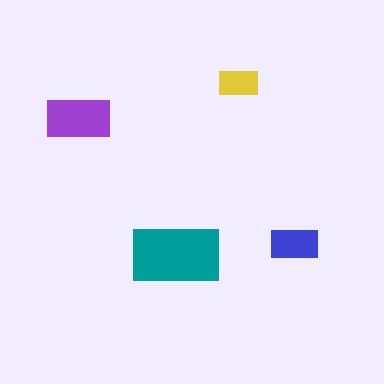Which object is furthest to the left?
The purple rectangle is leftmost.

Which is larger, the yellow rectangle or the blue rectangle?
The blue one.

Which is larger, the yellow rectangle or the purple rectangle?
The purple one.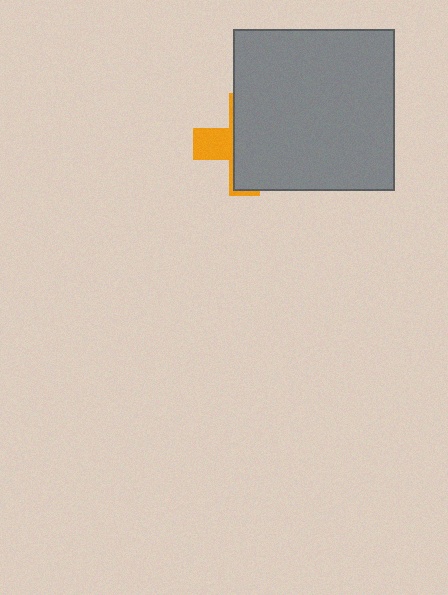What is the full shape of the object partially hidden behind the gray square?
The partially hidden object is an orange cross.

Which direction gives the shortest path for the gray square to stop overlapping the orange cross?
Moving right gives the shortest separation.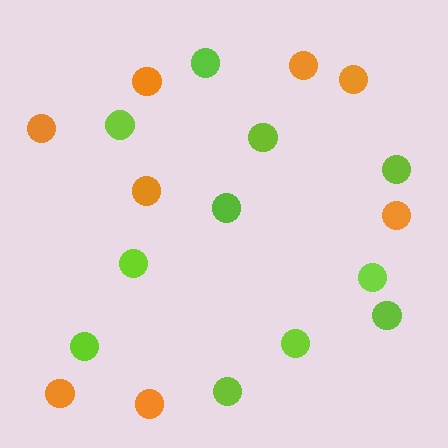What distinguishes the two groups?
There are 2 groups: one group of lime circles (11) and one group of orange circles (8).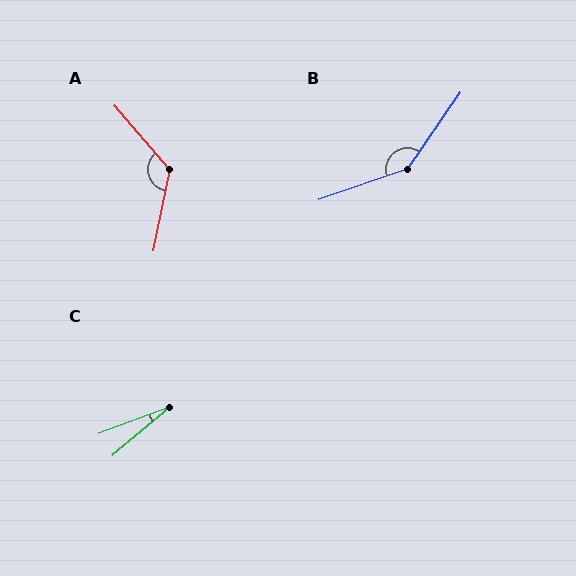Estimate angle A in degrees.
Approximately 128 degrees.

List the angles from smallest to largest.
C (19°), A (128°), B (143°).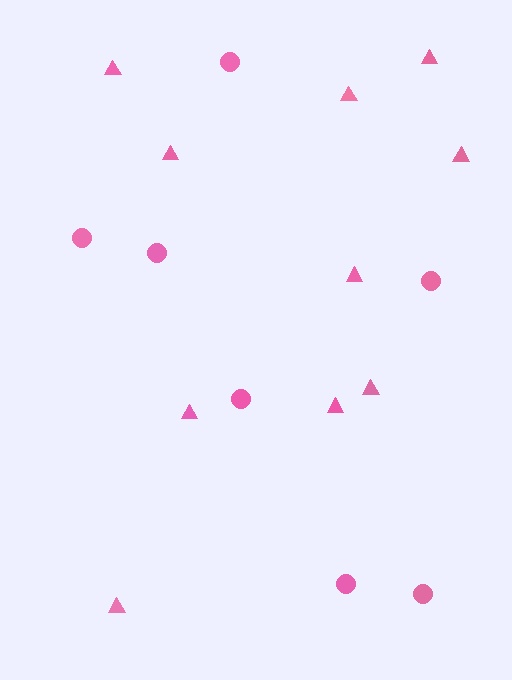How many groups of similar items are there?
There are 2 groups: one group of triangles (10) and one group of circles (7).